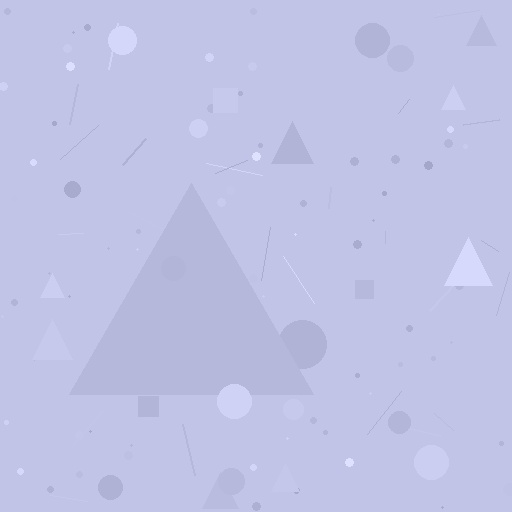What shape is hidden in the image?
A triangle is hidden in the image.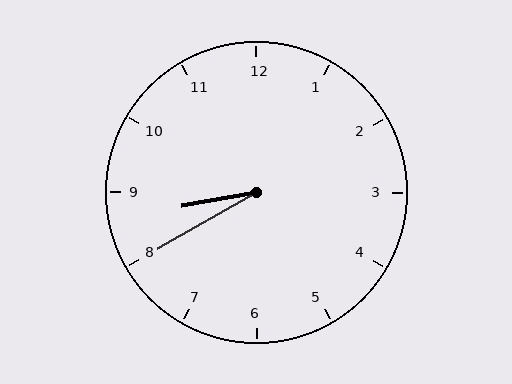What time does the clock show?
8:40.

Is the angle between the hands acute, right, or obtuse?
It is acute.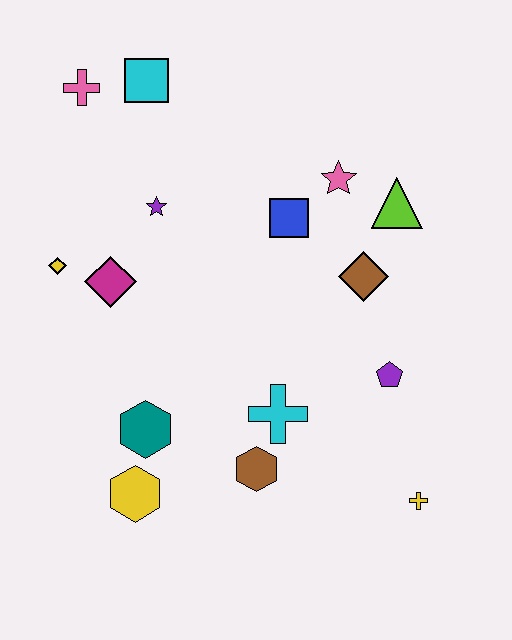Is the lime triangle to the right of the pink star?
Yes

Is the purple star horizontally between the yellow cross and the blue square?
No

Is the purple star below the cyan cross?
No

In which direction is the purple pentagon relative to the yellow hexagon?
The purple pentagon is to the right of the yellow hexagon.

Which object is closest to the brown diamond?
The lime triangle is closest to the brown diamond.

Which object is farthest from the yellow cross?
The pink cross is farthest from the yellow cross.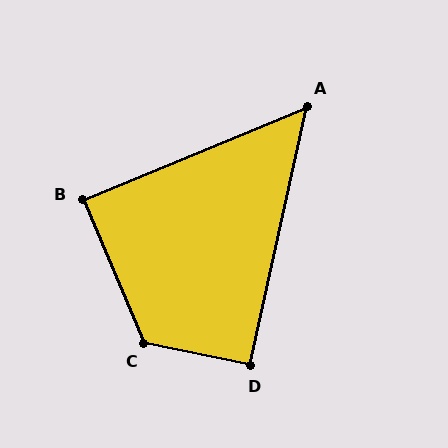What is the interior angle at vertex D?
Approximately 91 degrees (approximately right).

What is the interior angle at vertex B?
Approximately 89 degrees (approximately right).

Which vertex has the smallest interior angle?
A, at approximately 55 degrees.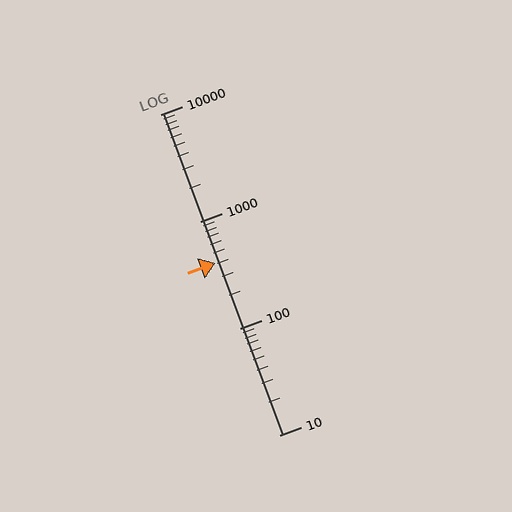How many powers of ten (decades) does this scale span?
The scale spans 3 decades, from 10 to 10000.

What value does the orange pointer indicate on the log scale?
The pointer indicates approximately 410.